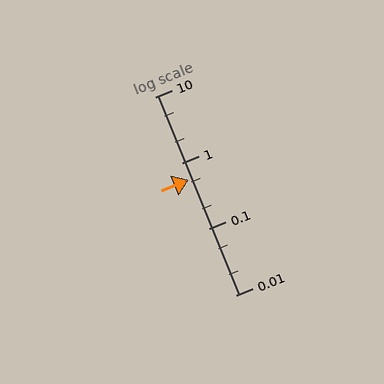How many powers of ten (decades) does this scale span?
The scale spans 3 decades, from 0.01 to 10.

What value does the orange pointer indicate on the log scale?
The pointer indicates approximately 0.56.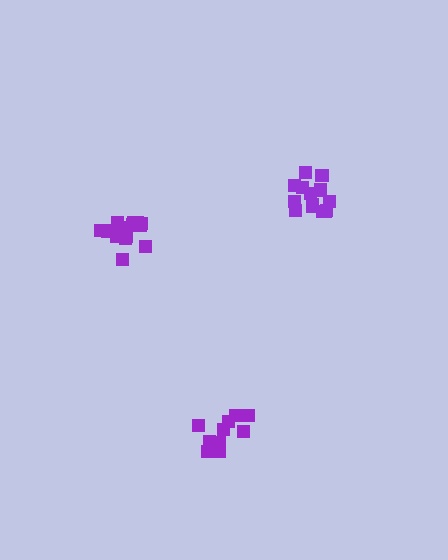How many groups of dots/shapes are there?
There are 3 groups.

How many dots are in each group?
Group 1: 14 dots, Group 2: 16 dots, Group 3: 12 dots (42 total).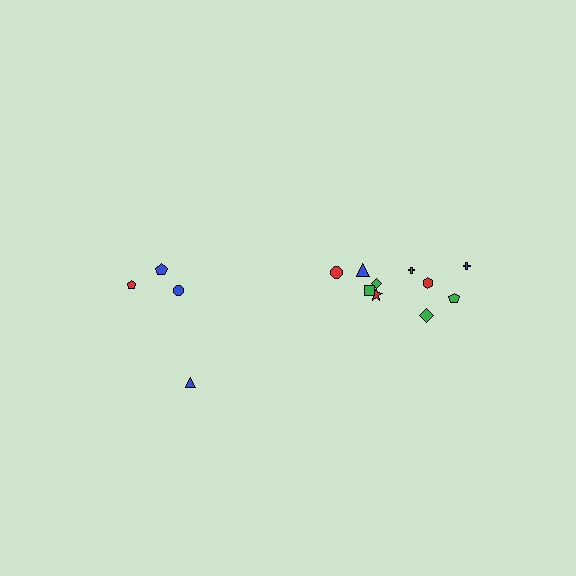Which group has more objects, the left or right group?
The right group.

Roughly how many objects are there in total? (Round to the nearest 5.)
Roughly 15 objects in total.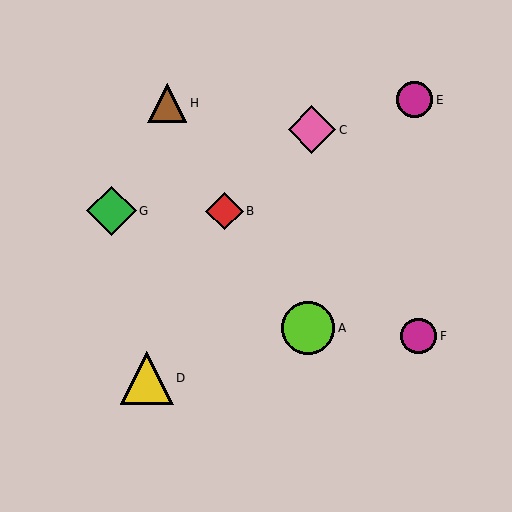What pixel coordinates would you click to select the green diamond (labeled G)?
Click at (112, 211) to select the green diamond G.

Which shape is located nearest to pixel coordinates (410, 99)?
The magenta circle (labeled E) at (415, 100) is nearest to that location.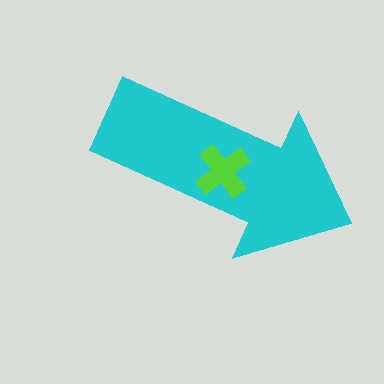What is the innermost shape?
The lime cross.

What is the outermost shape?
The cyan arrow.